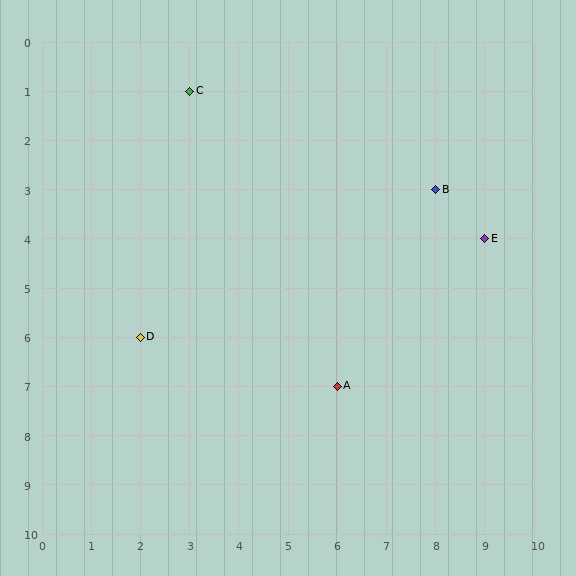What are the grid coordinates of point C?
Point C is at grid coordinates (3, 1).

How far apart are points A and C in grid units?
Points A and C are 3 columns and 6 rows apart (about 6.7 grid units diagonally).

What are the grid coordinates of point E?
Point E is at grid coordinates (9, 4).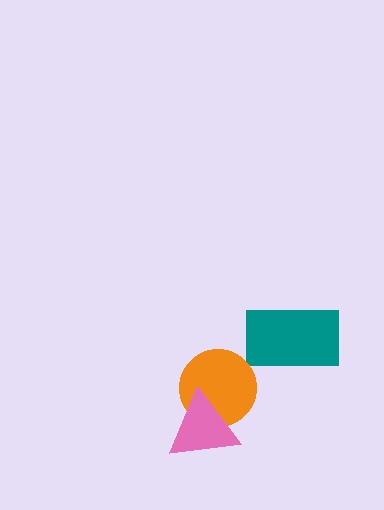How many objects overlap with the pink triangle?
1 object overlaps with the pink triangle.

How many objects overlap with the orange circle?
1 object overlaps with the orange circle.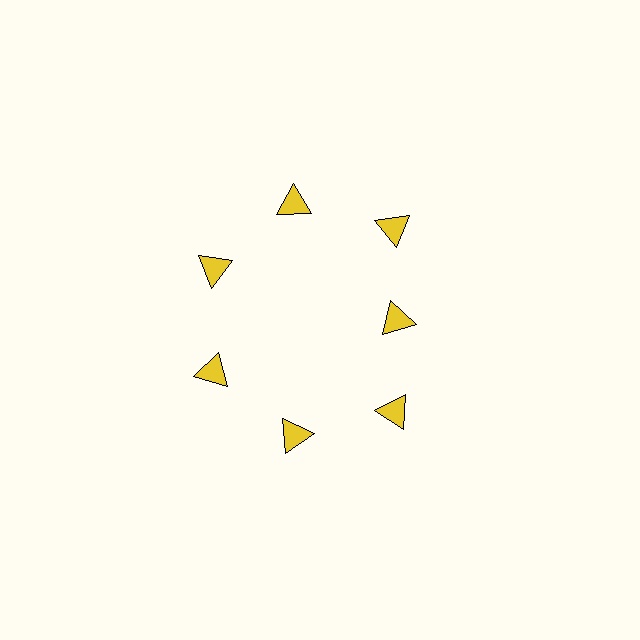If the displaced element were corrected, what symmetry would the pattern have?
It would have 7-fold rotational symmetry — the pattern would map onto itself every 51 degrees.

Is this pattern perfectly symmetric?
No. The 7 yellow triangles are arranged in a ring, but one element near the 3 o'clock position is pulled inward toward the center, breaking the 7-fold rotational symmetry.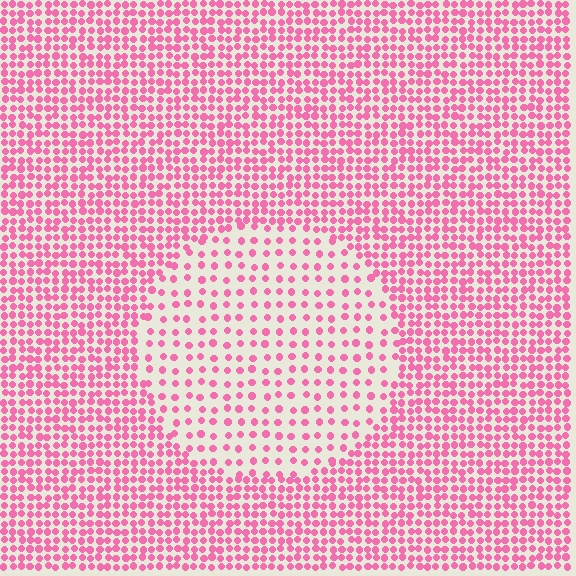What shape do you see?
I see a circle.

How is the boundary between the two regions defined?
The boundary is defined by a change in element density (approximately 2.3x ratio). All elements are the same color, size, and shape.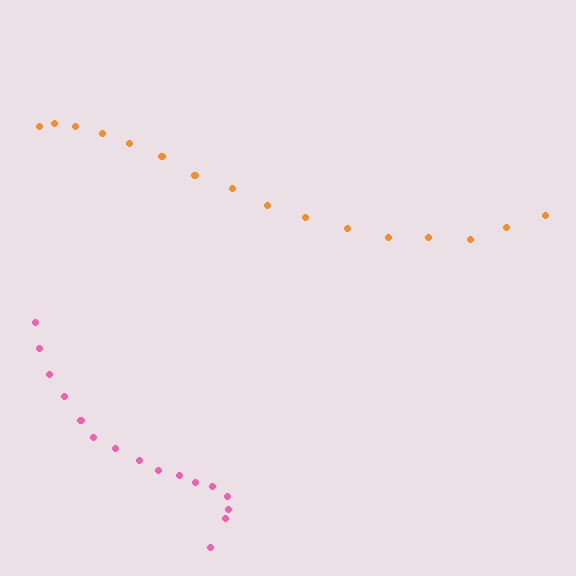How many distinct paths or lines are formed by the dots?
There are 2 distinct paths.